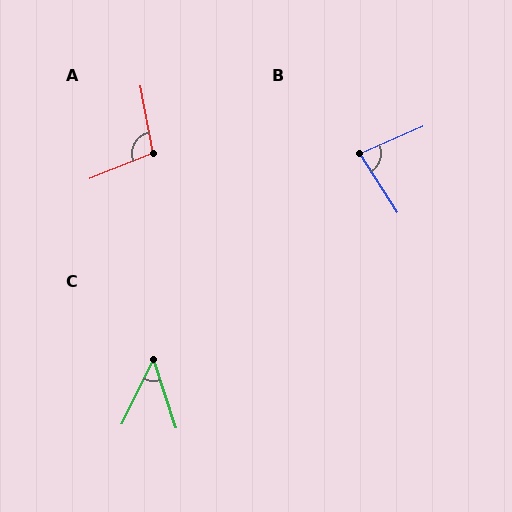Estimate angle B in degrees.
Approximately 81 degrees.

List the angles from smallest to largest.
C (45°), B (81°), A (102°).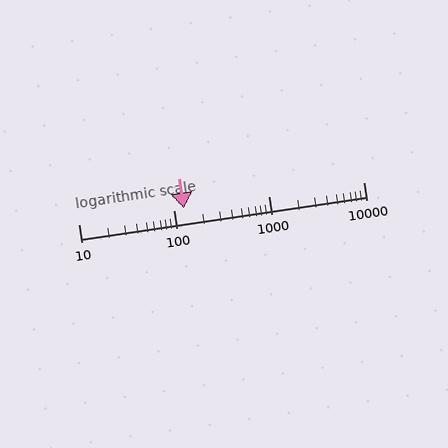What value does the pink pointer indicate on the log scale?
The pointer indicates approximately 130.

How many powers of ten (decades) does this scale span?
The scale spans 3 decades, from 10 to 10000.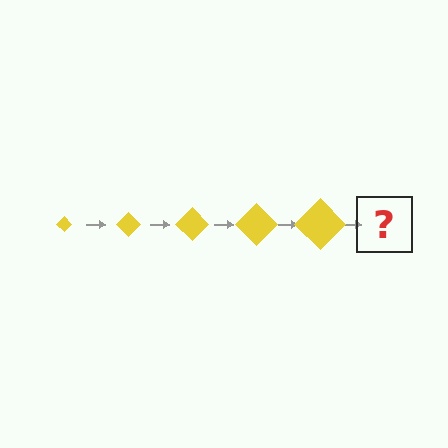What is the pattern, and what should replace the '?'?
The pattern is that the diamond gets progressively larger each step. The '?' should be a yellow diamond, larger than the previous one.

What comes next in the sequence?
The next element should be a yellow diamond, larger than the previous one.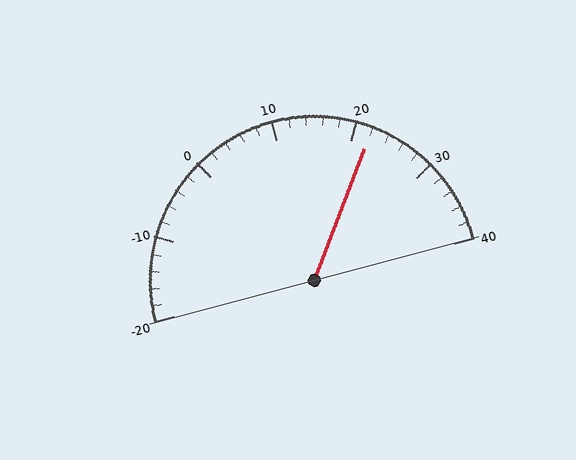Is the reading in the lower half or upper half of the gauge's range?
The reading is in the upper half of the range (-20 to 40).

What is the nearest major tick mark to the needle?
The nearest major tick mark is 20.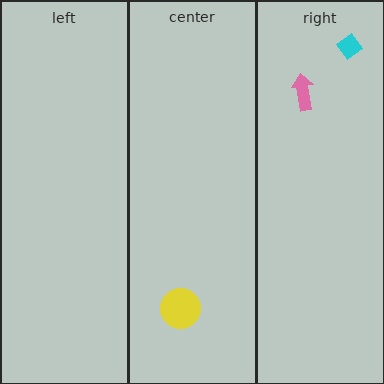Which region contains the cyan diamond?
The right region.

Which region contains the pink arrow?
The right region.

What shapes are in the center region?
The yellow circle.